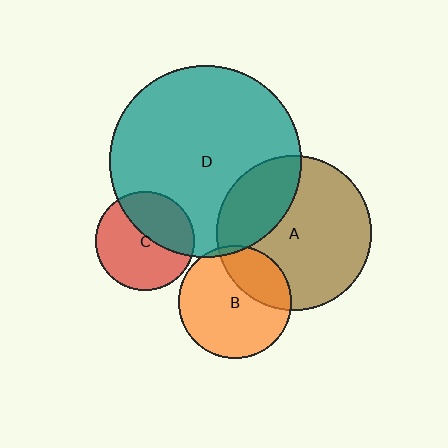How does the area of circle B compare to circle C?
Approximately 1.3 times.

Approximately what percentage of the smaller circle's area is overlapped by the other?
Approximately 30%.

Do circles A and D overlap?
Yes.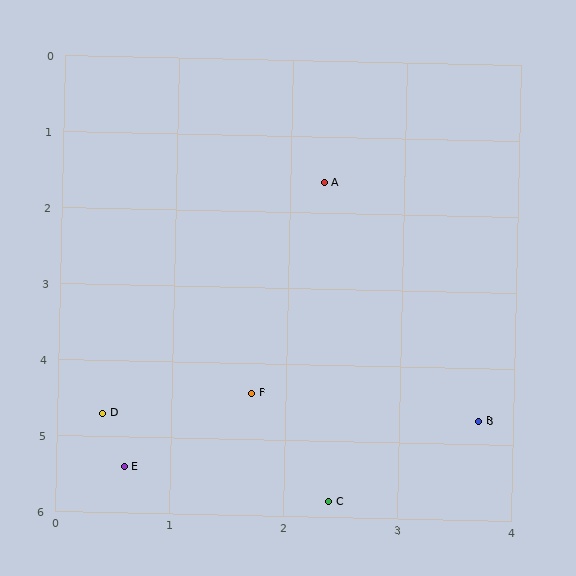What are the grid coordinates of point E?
Point E is at approximately (0.6, 5.4).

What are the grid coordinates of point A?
Point A is at approximately (2.3, 1.6).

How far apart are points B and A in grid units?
Points B and A are about 3.4 grid units apart.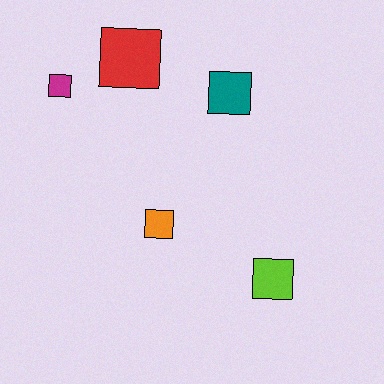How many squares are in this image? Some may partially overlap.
There are 5 squares.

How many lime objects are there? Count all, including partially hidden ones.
There is 1 lime object.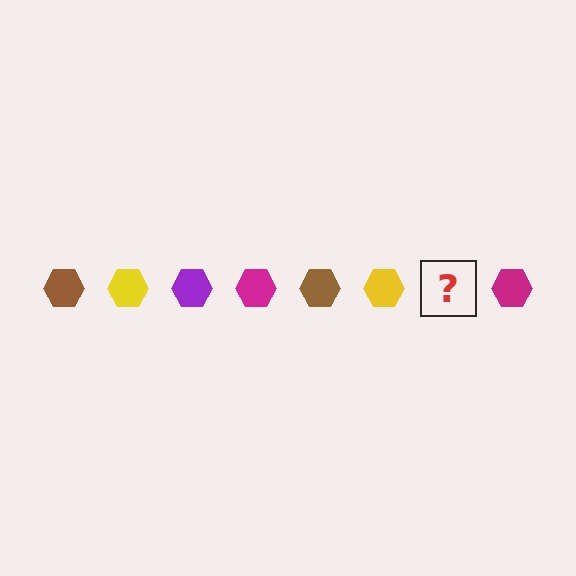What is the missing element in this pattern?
The missing element is a purple hexagon.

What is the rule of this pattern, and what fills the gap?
The rule is that the pattern cycles through brown, yellow, purple, magenta hexagons. The gap should be filled with a purple hexagon.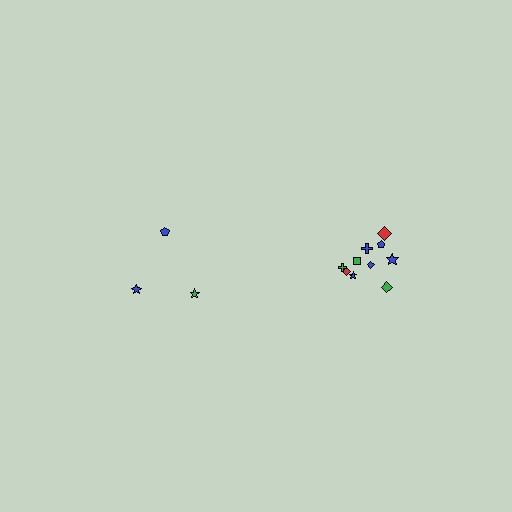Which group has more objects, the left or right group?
The right group.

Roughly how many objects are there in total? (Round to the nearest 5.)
Roughly 15 objects in total.